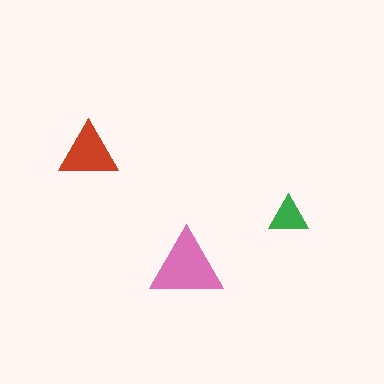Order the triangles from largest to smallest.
the pink one, the red one, the green one.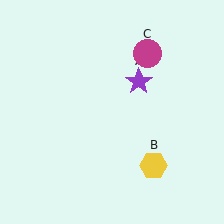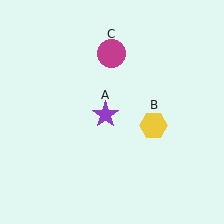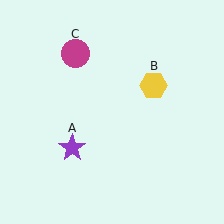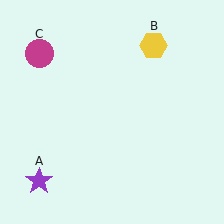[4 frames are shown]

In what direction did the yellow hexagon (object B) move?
The yellow hexagon (object B) moved up.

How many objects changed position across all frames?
3 objects changed position: purple star (object A), yellow hexagon (object B), magenta circle (object C).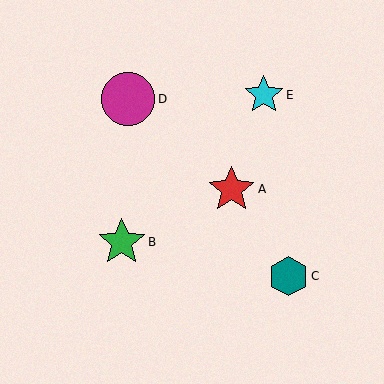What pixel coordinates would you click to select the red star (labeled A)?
Click at (231, 189) to select the red star A.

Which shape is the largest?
The magenta circle (labeled D) is the largest.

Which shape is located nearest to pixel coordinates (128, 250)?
The green star (labeled B) at (122, 242) is nearest to that location.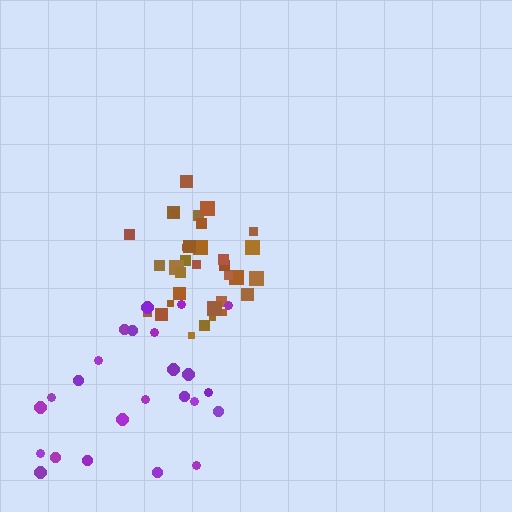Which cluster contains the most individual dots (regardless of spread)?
Brown (33).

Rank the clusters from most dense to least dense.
brown, purple.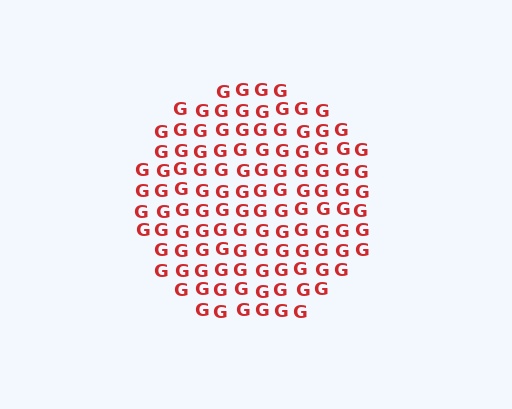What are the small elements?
The small elements are letter G's.